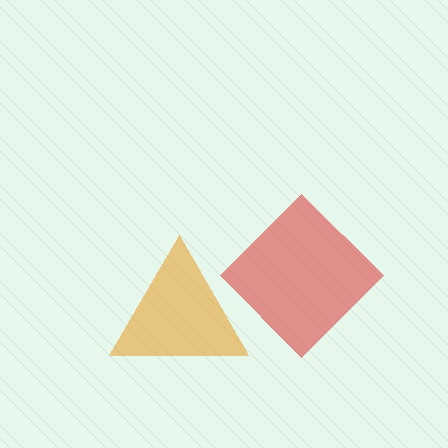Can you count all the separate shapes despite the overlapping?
Yes, there are 2 separate shapes.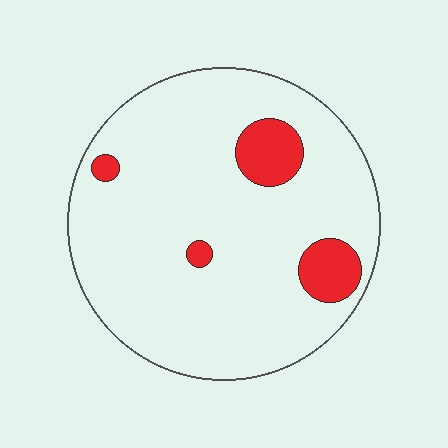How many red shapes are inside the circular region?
4.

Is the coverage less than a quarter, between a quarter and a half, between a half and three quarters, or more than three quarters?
Less than a quarter.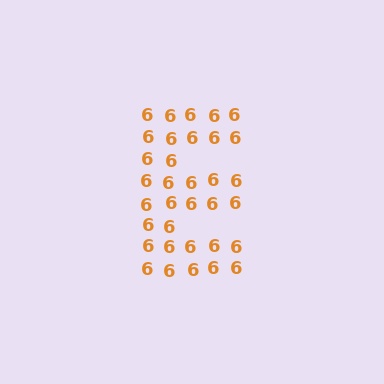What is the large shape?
The large shape is the letter E.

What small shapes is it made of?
It is made of small digit 6's.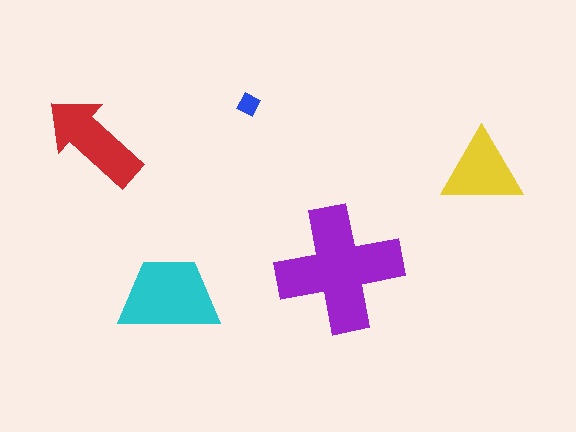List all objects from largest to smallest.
The purple cross, the cyan trapezoid, the red arrow, the yellow triangle, the blue diamond.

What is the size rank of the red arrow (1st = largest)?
3rd.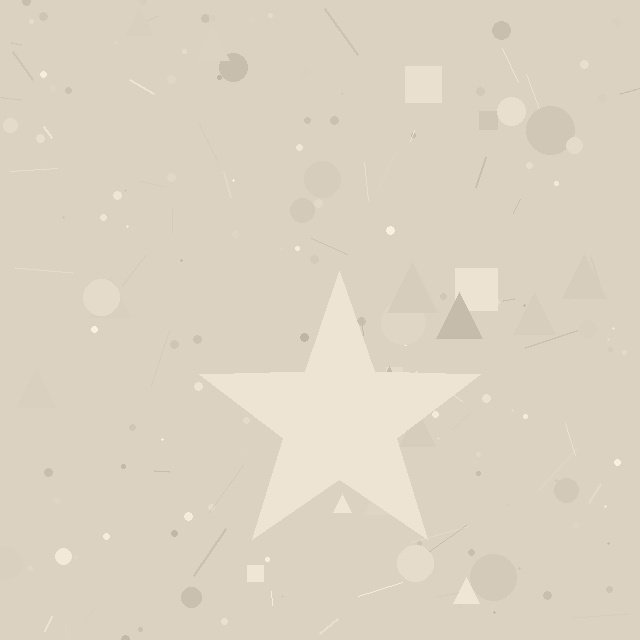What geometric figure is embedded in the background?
A star is embedded in the background.